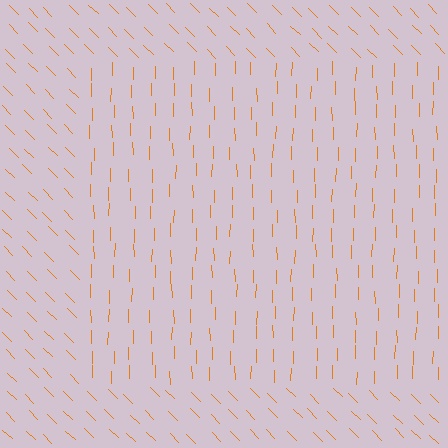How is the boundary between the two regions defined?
The boundary is defined purely by a change in line orientation (approximately 45 degrees difference). All lines are the same color and thickness.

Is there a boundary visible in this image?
Yes, there is a texture boundary formed by a change in line orientation.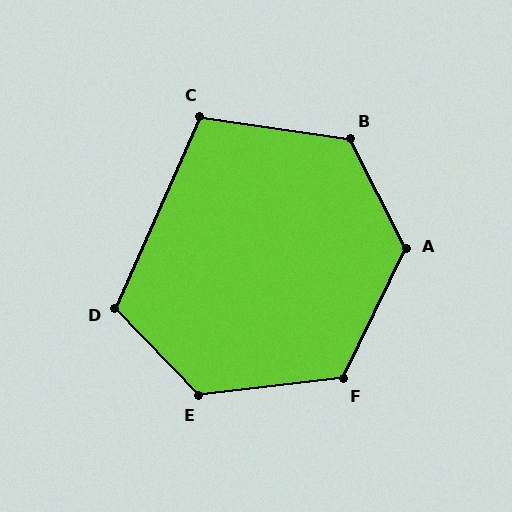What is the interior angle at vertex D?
Approximately 112 degrees (obtuse).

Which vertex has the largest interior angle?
E, at approximately 128 degrees.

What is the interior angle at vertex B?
Approximately 125 degrees (obtuse).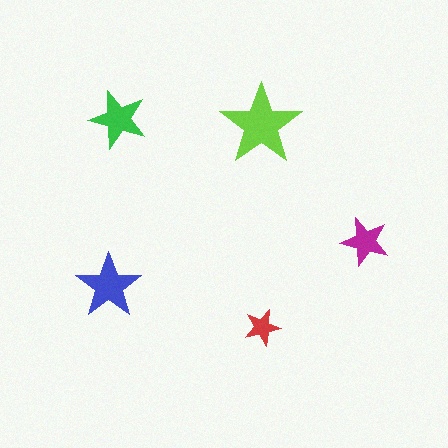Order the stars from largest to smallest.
the lime one, the blue one, the green one, the magenta one, the red one.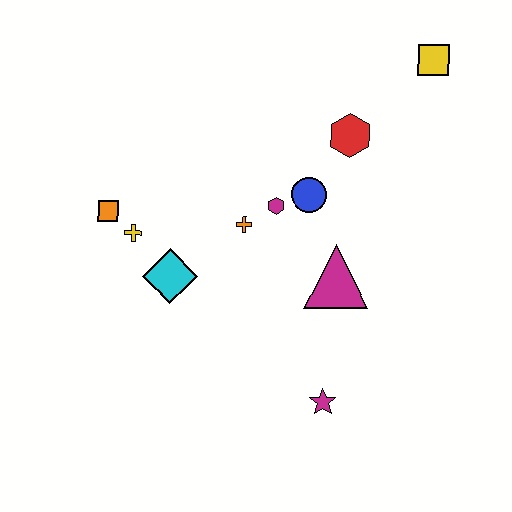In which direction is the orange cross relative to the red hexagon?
The orange cross is to the left of the red hexagon.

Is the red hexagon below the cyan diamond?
No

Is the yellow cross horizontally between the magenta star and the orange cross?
No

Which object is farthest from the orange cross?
The yellow square is farthest from the orange cross.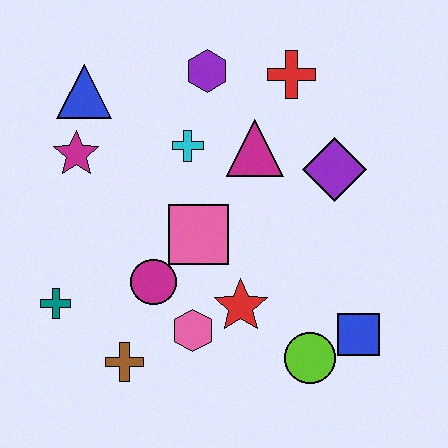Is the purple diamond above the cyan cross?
No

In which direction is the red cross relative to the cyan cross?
The red cross is to the right of the cyan cross.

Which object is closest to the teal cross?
The brown cross is closest to the teal cross.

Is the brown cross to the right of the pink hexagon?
No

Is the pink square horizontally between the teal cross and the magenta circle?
No